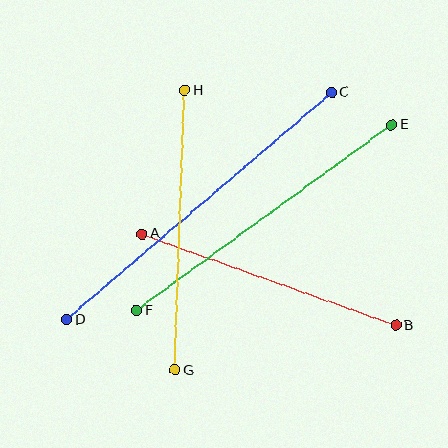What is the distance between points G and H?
The distance is approximately 280 pixels.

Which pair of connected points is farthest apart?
Points C and D are farthest apart.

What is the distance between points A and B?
The distance is approximately 270 pixels.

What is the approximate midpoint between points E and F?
The midpoint is at approximately (264, 218) pixels.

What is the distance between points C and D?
The distance is approximately 349 pixels.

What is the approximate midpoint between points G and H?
The midpoint is at approximately (180, 230) pixels.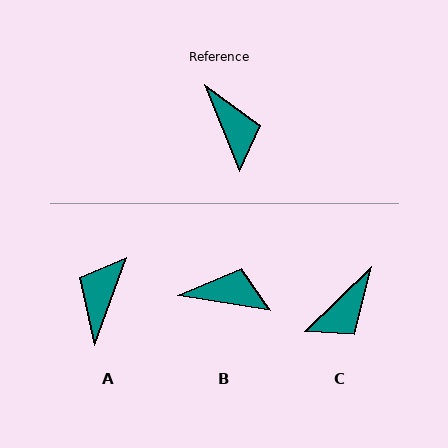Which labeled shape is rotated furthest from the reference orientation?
A, about 138 degrees away.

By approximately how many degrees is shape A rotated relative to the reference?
Approximately 138 degrees counter-clockwise.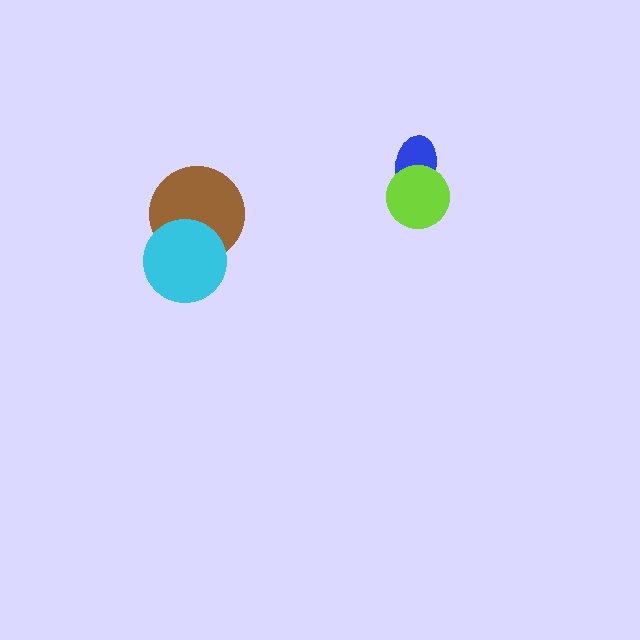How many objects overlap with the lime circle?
1 object overlaps with the lime circle.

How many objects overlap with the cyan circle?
1 object overlaps with the cyan circle.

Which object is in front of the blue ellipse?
The lime circle is in front of the blue ellipse.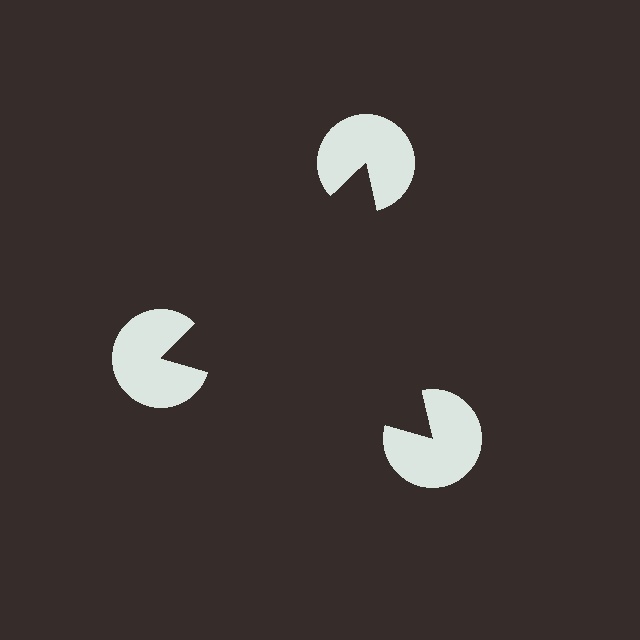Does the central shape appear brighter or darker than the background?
It typically appears slightly darker than the background, even though no actual brightness change is drawn.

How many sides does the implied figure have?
3 sides.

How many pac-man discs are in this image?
There are 3 — one at each vertex of the illusory triangle.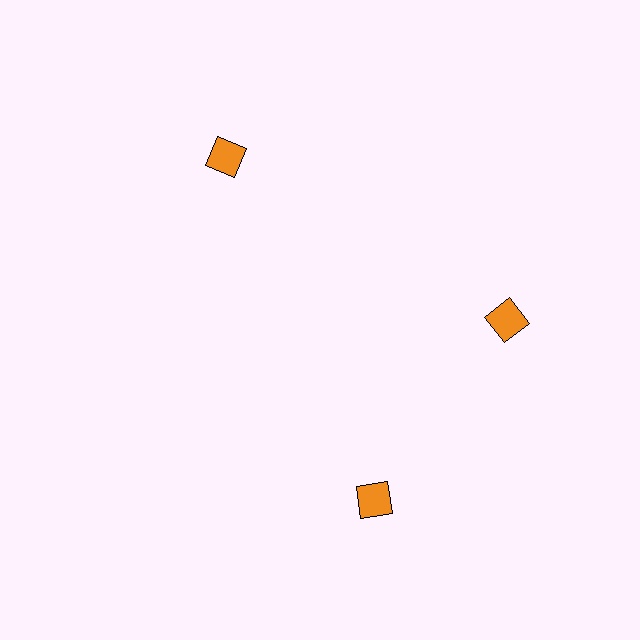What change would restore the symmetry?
The symmetry would be restored by rotating it back into even spacing with its neighbors so that all 3 squares sit at equal angles and equal distance from the center.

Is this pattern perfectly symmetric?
No. The 3 orange squares are arranged in a ring, but one element near the 7 o'clock position is rotated out of alignment along the ring, breaking the 3-fold rotational symmetry.